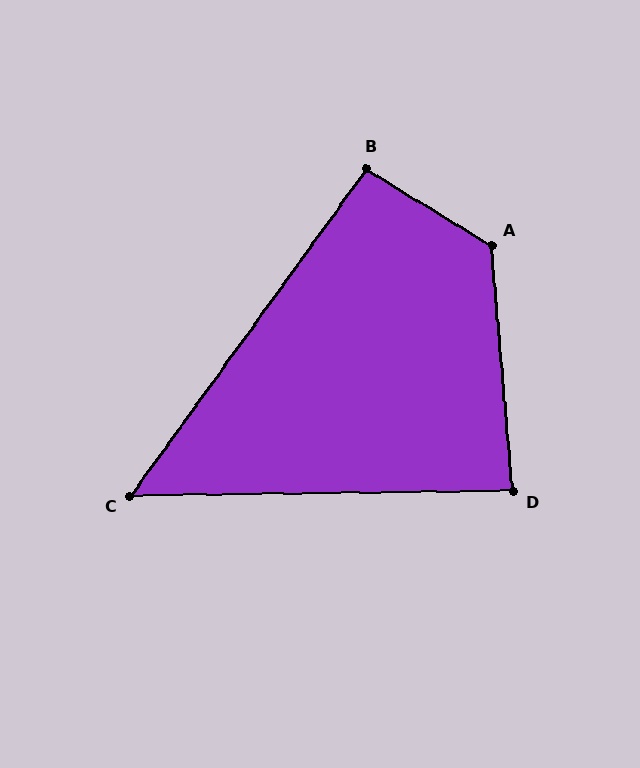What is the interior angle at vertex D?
Approximately 86 degrees (approximately right).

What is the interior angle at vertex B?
Approximately 94 degrees (approximately right).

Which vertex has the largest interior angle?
A, at approximately 126 degrees.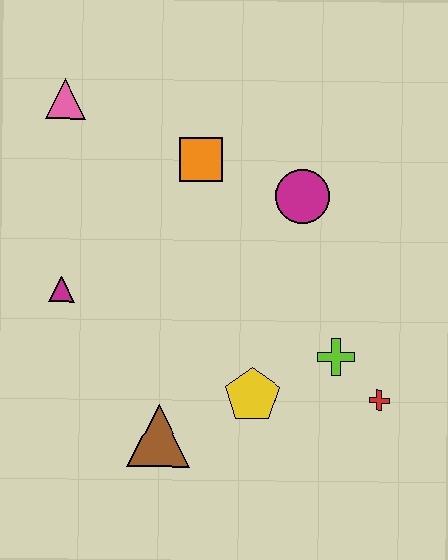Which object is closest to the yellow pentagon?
The lime cross is closest to the yellow pentagon.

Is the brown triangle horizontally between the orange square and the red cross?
No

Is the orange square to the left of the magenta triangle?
No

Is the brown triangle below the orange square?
Yes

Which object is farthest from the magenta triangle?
The red cross is farthest from the magenta triangle.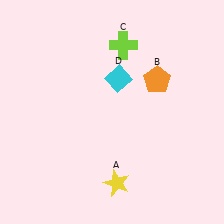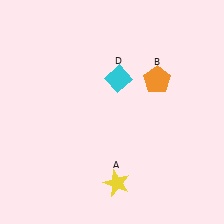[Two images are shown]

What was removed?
The lime cross (C) was removed in Image 2.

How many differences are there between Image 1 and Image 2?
There is 1 difference between the two images.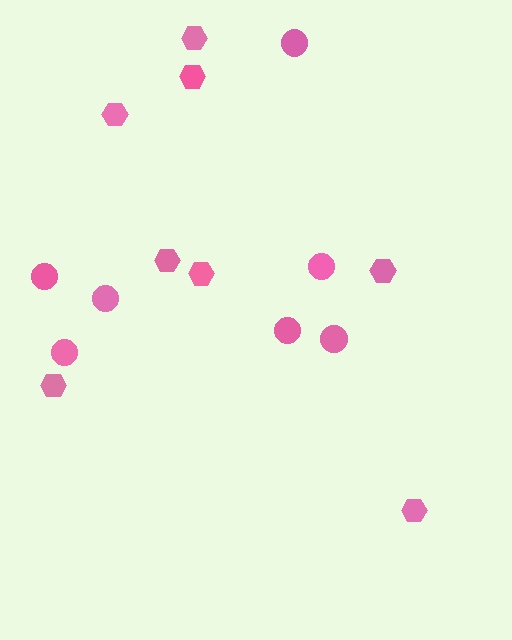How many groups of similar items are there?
There are 2 groups: one group of circles (7) and one group of hexagons (8).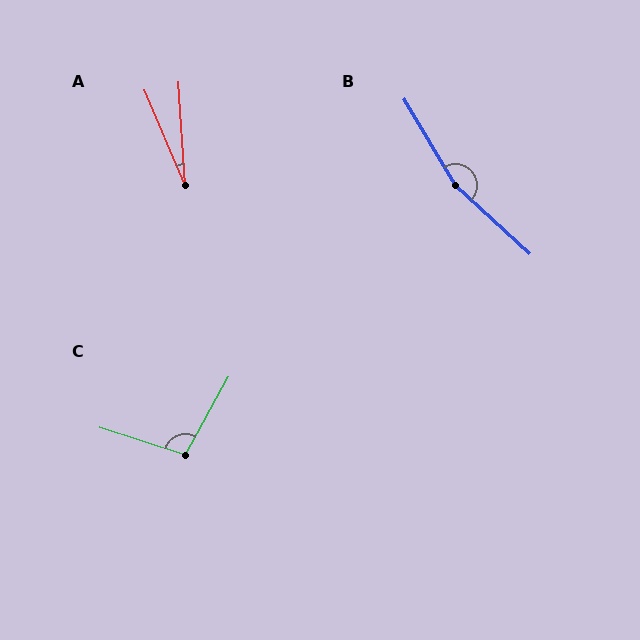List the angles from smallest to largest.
A (19°), C (101°), B (163°).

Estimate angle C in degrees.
Approximately 101 degrees.